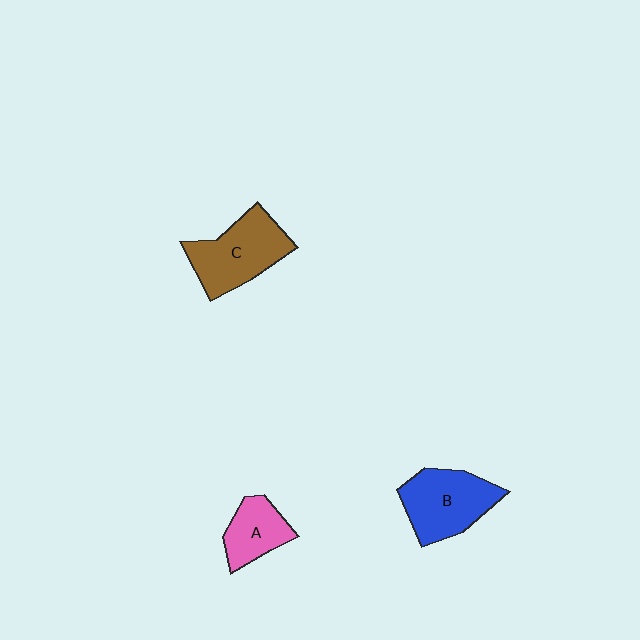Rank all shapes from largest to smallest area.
From largest to smallest: C (brown), B (blue), A (pink).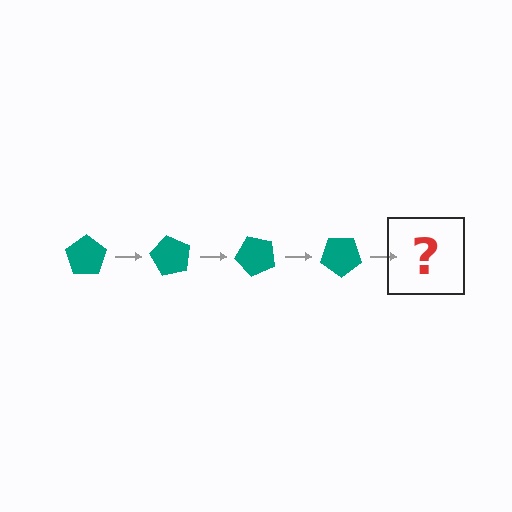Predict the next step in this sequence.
The next step is a teal pentagon rotated 240 degrees.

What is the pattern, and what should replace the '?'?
The pattern is that the pentagon rotates 60 degrees each step. The '?' should be a teal pentagon rotated 240 degrees.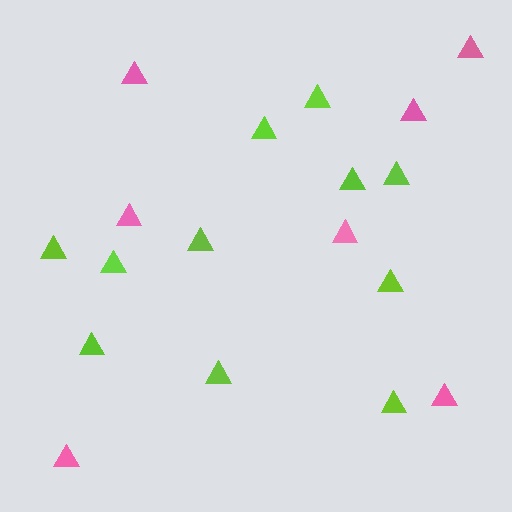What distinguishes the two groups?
There are 2 groups: one group of lime triangles (11) and one group of pink triangles (7).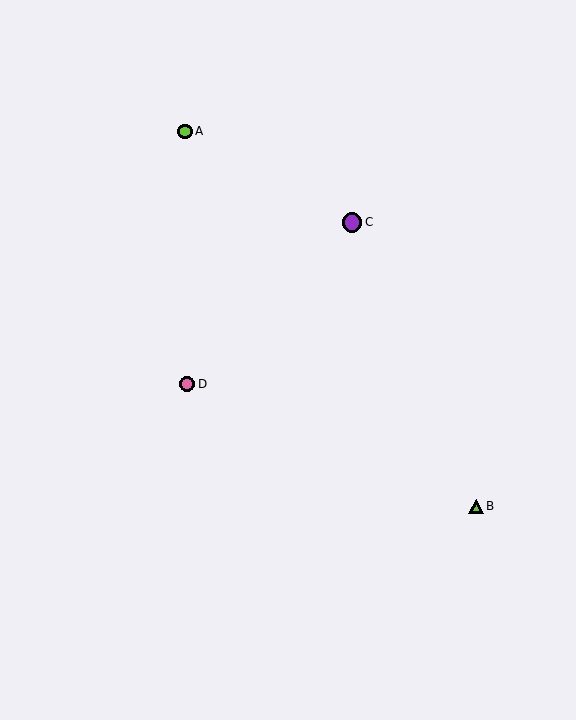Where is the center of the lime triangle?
The center of the lime triangle is at (476, 506).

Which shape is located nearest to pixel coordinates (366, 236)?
The purple circle (labeled C) at (352, 222) is nearest to that location.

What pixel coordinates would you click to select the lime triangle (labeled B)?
Click at (476, 506) to select the lime triangle B.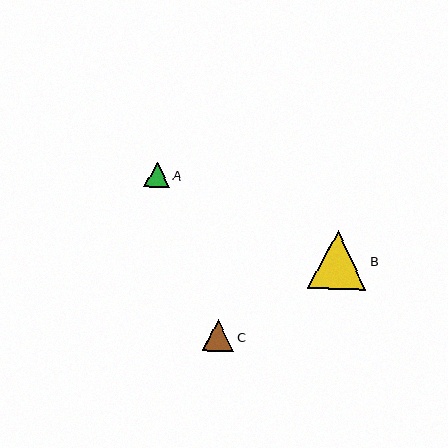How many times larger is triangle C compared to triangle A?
Triangle C is approximately 1.3 times the size of triangle A.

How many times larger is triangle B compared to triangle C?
Triangle B is approximately 1.9 times the size of triangle C.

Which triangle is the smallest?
Triangle A is the smallest with a size of approximately 25 pixels.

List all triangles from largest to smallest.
From largest to smallest: B, C, A.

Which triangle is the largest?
Triangle B is the largest with a size of approximately 59 pixels.